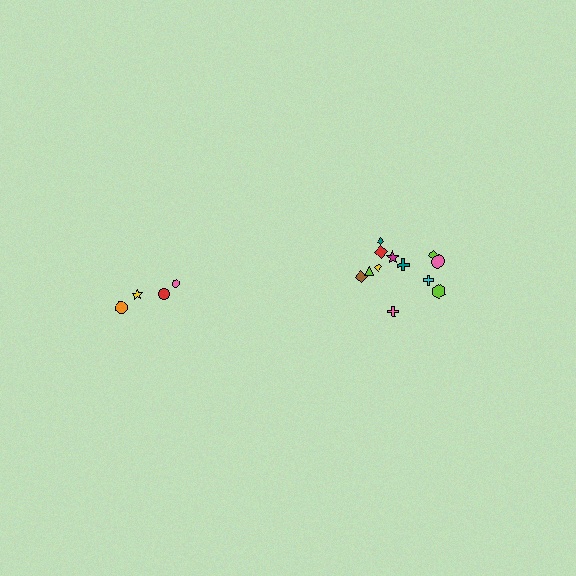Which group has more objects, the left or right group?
The right group.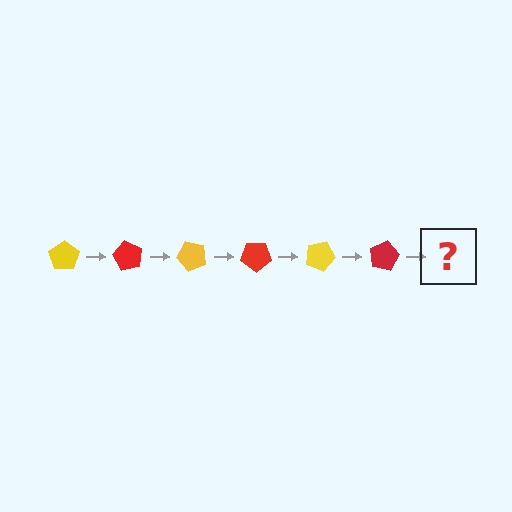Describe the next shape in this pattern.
It should be a yellow pentagon, rotated 360 degrees from the start.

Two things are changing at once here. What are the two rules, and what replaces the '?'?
The two rules are that it rotates 60 degrees each step and the color cycles through yellow and red. The '?' should be a yellow pentagon, rotated 360 degrees from the start.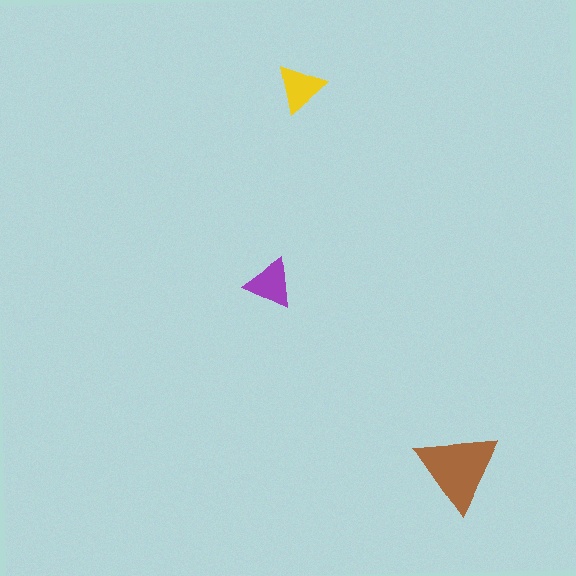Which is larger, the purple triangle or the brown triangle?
The brown one.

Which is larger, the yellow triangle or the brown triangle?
The brown one.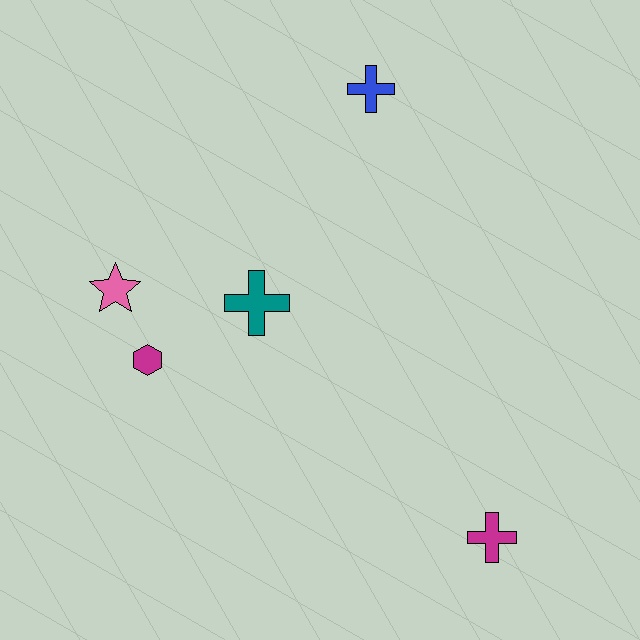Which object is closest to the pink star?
The magenta hexagon is closest to the pink star.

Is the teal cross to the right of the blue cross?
No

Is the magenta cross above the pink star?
No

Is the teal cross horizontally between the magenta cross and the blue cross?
No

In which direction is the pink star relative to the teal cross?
The pink star is to the left of the teal cross.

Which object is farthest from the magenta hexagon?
The magenta cross is farthest from the magenta hexagon.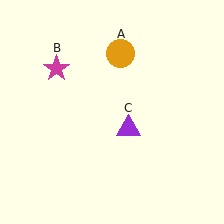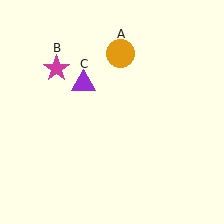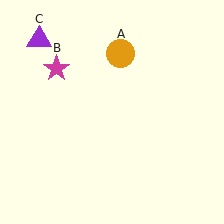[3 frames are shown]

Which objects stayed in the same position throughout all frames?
Orange circle (object A) and magenta star (object B) remained stationary.